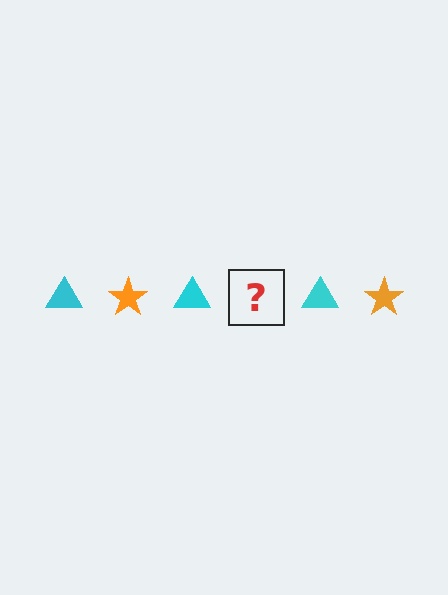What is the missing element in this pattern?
The missing element is an orange star.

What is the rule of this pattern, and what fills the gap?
The rule is that the pattern alternates between cyan triangle and orange star. The gap should be filled with an orange star.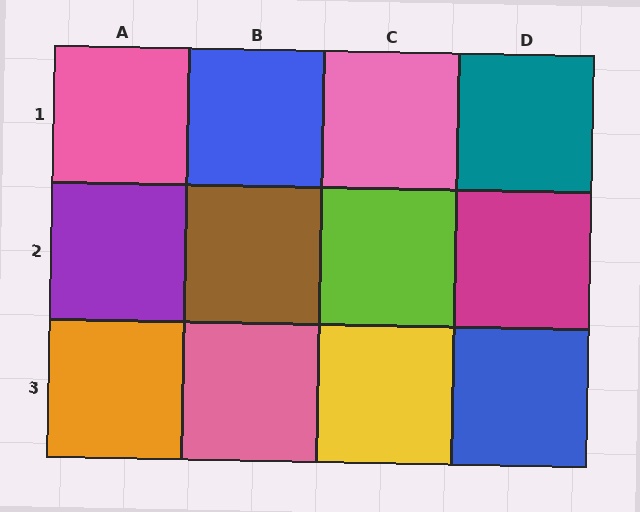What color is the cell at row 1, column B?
Blue.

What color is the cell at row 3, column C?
Yellow.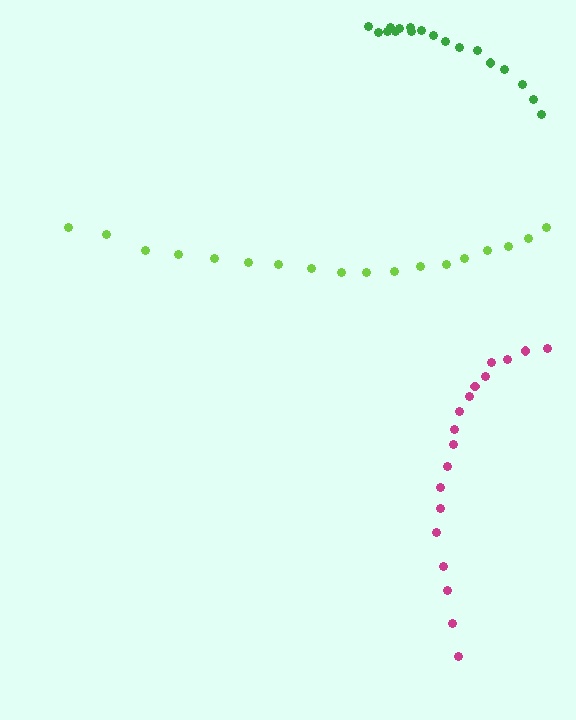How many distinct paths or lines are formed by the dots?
There are 3 distinct paths.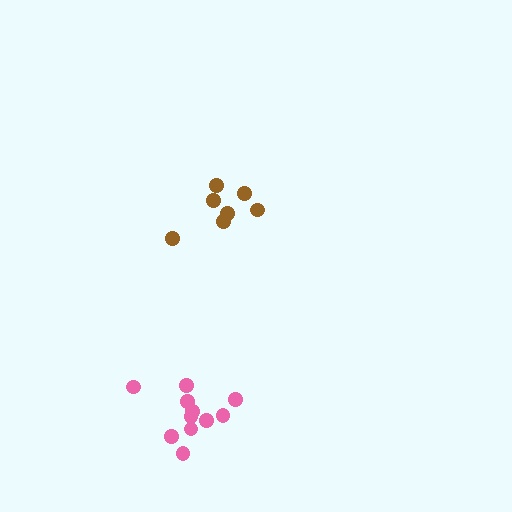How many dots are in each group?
Group 1: 11 dots, Group 2: 7 dots (18 total).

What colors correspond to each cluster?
The clusters are colored: pink, brown.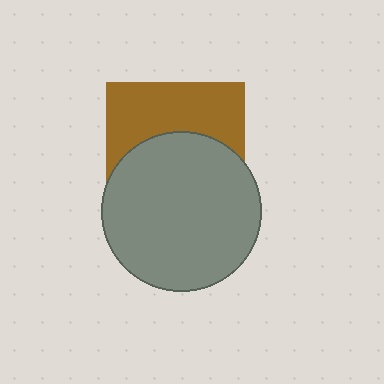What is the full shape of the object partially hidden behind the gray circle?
The partially hidden object is a brown square.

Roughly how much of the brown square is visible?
A small part of it is visible (roughly 45%).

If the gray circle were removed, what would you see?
You would see the complete brown square.